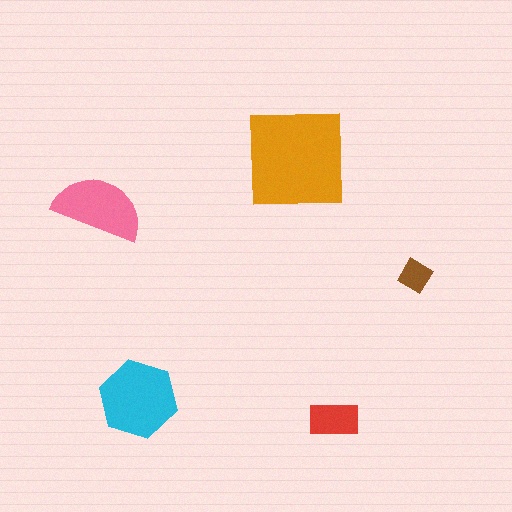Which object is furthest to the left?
The pink semicircle is leftmost.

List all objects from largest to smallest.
The orange square, the cyan hexagon, the pink semicircle, the red rectangle, the brown diamond.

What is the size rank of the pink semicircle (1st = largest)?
3rd.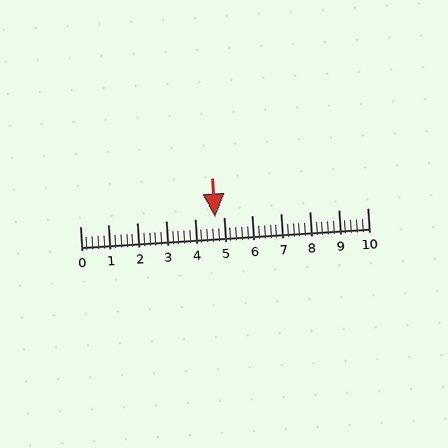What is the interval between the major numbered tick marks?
The major tick marks are spaced 1 units apart.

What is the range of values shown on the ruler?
The ruler shows values from 0 to 10.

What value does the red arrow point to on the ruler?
The red arrow points to approximately 4.7.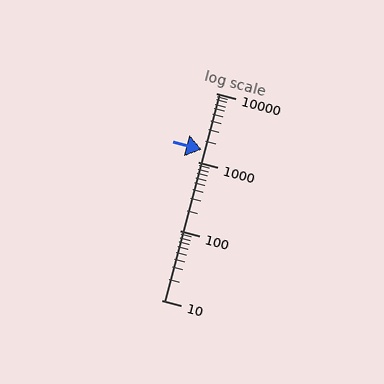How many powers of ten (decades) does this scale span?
The scale spans 3 decades, from 10 to 10000.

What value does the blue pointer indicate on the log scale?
The pointer indicates approximately 1500.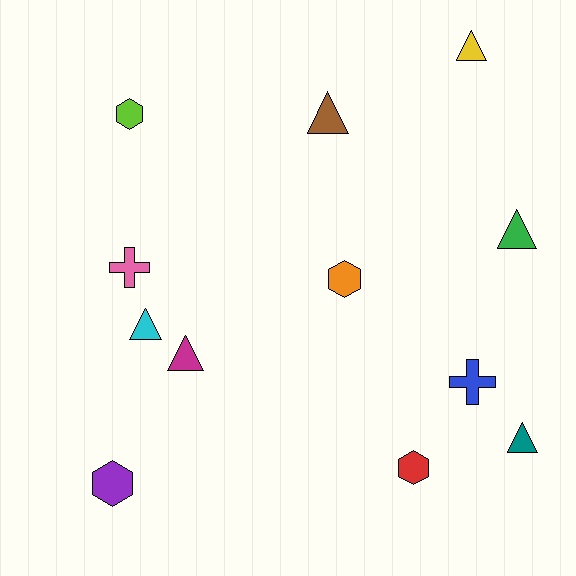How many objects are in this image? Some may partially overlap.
There are 12 objects.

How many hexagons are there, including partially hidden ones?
There are 4 hexagons.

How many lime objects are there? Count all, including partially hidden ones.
There is 1 lime object.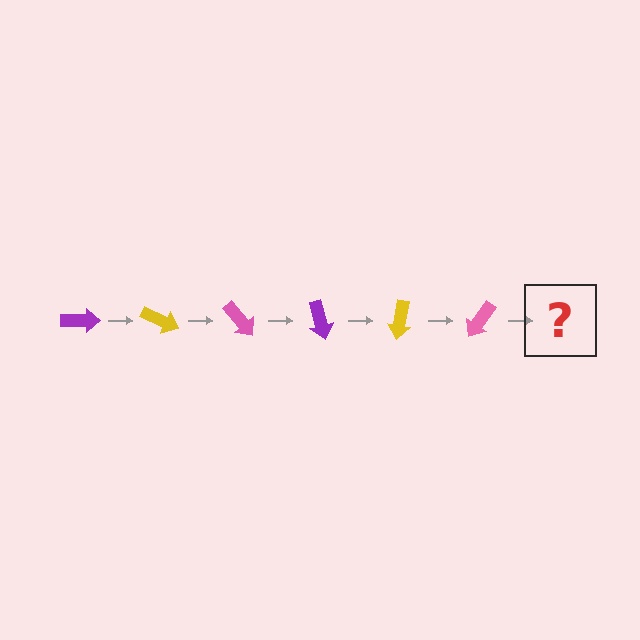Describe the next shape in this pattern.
It should be a purple arrow, rotated 150 degrees from the start.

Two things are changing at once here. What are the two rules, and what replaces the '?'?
The two rules are that it rotates 25 degrees each step and the color cycles through purple, yellow, and pink. The '?' should be a purple arrow, rotated 150 degrees from the start.